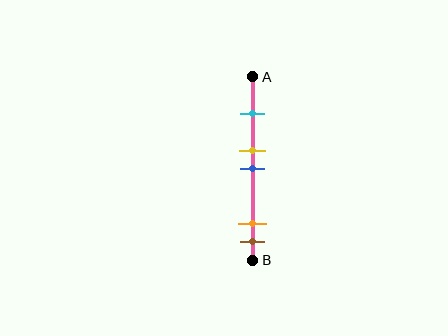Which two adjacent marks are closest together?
The yellow and blue marks are the closest adjacent pair.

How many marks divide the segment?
There are 5 marks dividing the segment.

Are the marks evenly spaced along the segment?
No, the marks are not evenly spaced.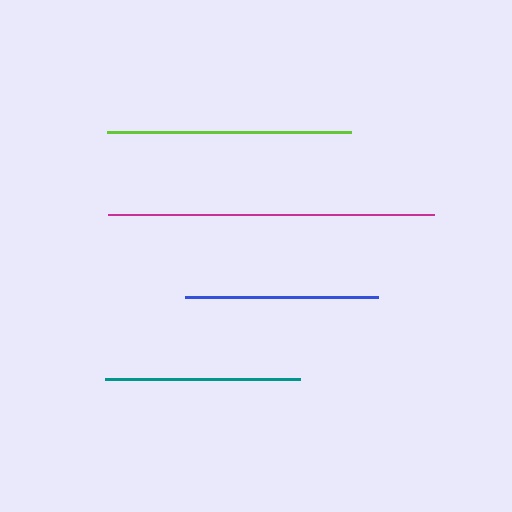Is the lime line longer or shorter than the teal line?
The lime line is longer than the teal line.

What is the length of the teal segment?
The teal segment is approximately 195 pixels long.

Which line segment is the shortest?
The blue line is the shortest at approximately 193 pixels.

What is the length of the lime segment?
The lime segment is approximately 244 pixels long.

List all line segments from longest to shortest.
From longest to shortest: magenta, lime, teal, blue.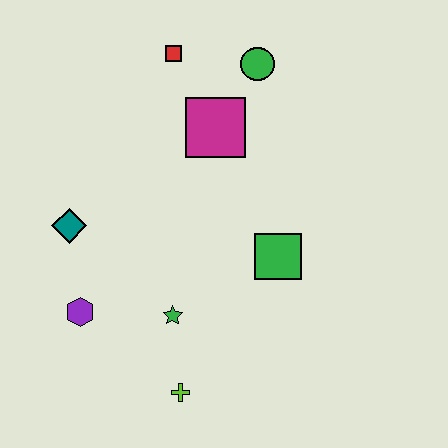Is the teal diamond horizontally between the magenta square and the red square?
No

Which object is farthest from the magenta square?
The lime cross is farthest from the magenta square.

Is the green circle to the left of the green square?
Yes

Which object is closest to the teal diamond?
The purple hexagon is closest to the teal diamond.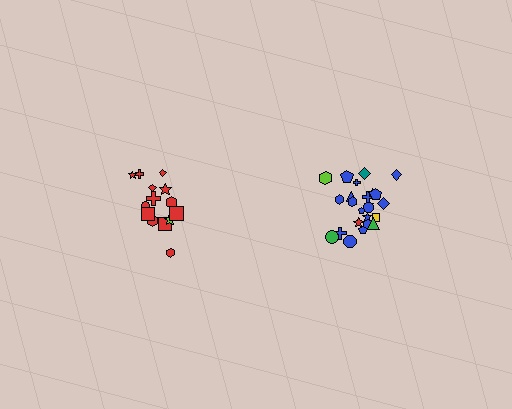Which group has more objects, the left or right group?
The right group.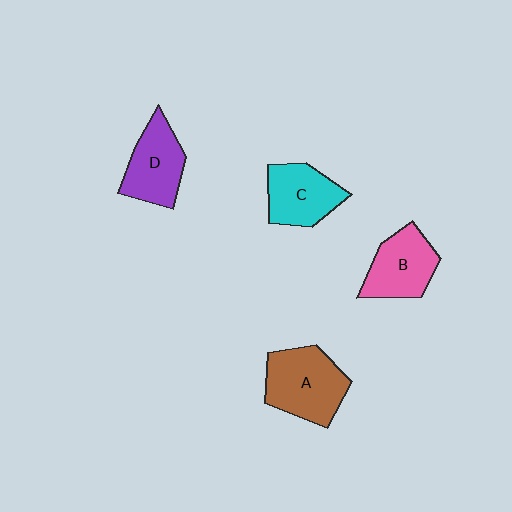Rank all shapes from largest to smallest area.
From largest to smallest: A (brown), D (purple), B (pink), C (cyan).